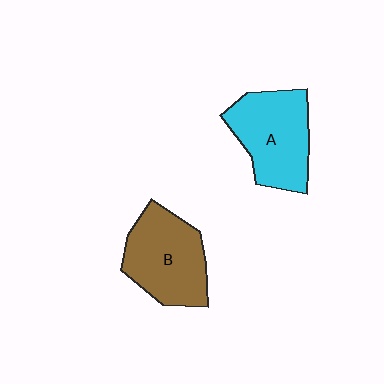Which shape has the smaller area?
Shape B (brown).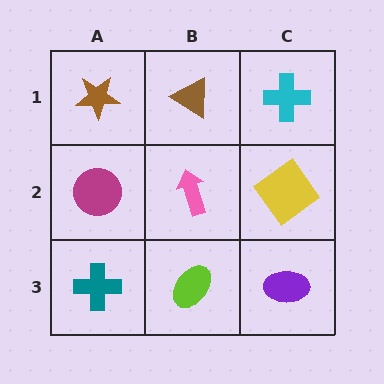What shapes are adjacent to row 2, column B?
A brown triangle (row 1, column B), a lime ellipse (row 3, column B), a magenta circle (row 2, column A), a yellow diamond (row 2, column C).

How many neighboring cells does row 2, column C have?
3.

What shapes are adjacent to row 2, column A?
A brown star (row 1, column A), a teal cross (row 3, column A), a pink arrow (row 2, column B).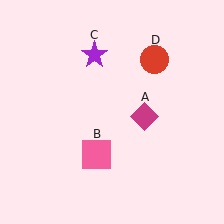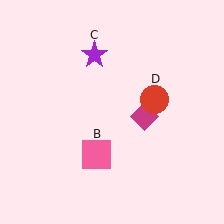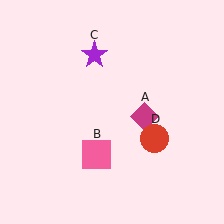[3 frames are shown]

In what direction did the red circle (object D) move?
The red circle (object D) moved down.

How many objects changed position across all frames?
1 object changed position: red circle (object D).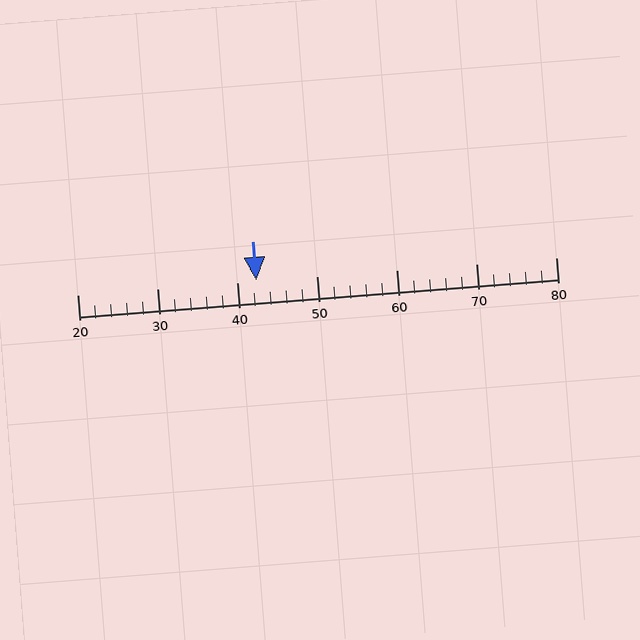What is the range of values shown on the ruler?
The ruler shows values from 20 to 80.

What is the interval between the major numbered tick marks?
The major tick marks are spaced 10 units apart.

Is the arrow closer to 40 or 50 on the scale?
The arrow is closer to 40.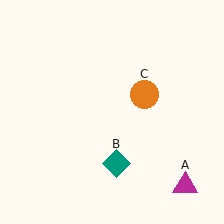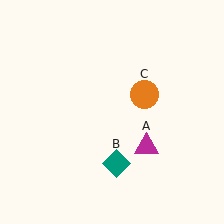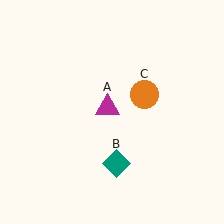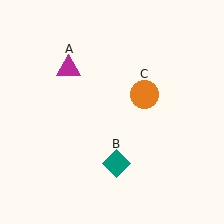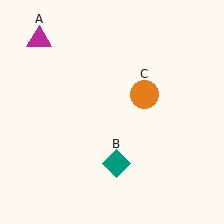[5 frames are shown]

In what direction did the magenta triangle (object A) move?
The magenta triangle (object A) moved up and to the left.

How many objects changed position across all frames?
1 object changed position: magenta triangle (object A).